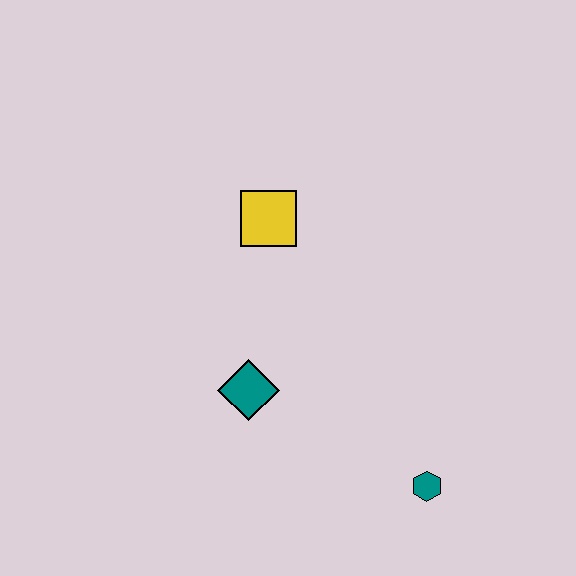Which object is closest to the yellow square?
The teal diamond is closest to the yellow square.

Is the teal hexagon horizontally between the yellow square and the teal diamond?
No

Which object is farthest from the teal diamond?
The teal hexagon is farthest from the teal diamond.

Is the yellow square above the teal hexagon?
Yes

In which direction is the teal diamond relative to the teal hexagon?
The teal diamond is to the left of the teal hexagon.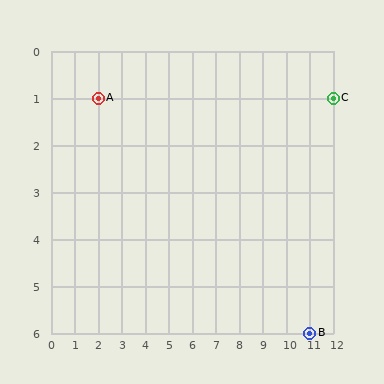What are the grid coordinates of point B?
Point B is at grid coordinates (11, 6).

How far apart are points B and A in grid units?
Points B and A are 9 columns and 5 rows apart (about 10.3 grid units diagonally).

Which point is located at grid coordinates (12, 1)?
Point C is at (12, 1).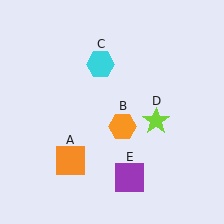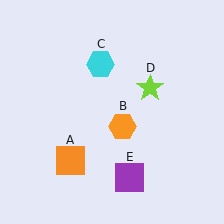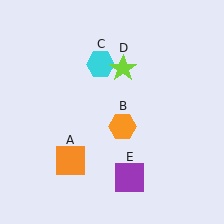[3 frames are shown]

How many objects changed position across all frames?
1 object changed position: lime star (object D).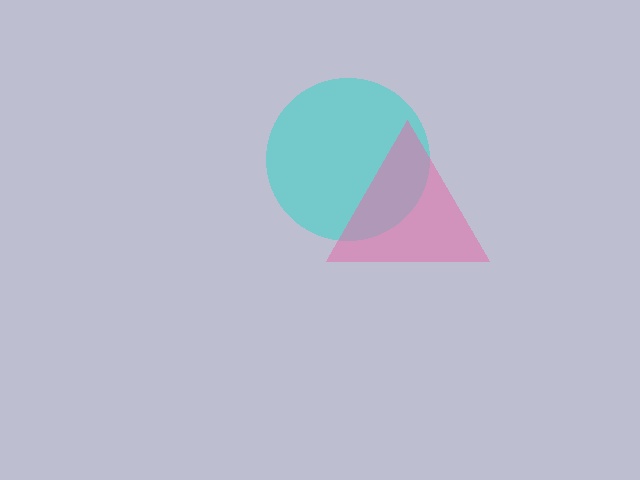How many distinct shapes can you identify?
There are 2 distinct shapes: a cyan circle, a pink triangle.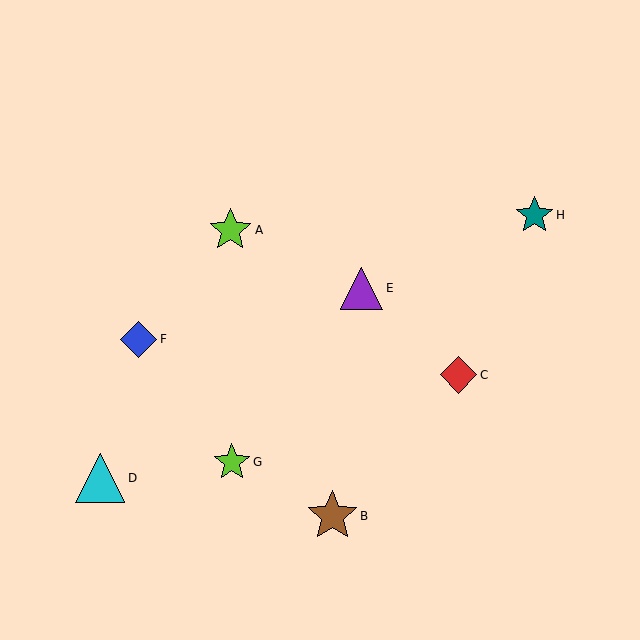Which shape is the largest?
The brown star (labeled B) is the largest.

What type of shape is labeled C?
Shape C is a red diamond.